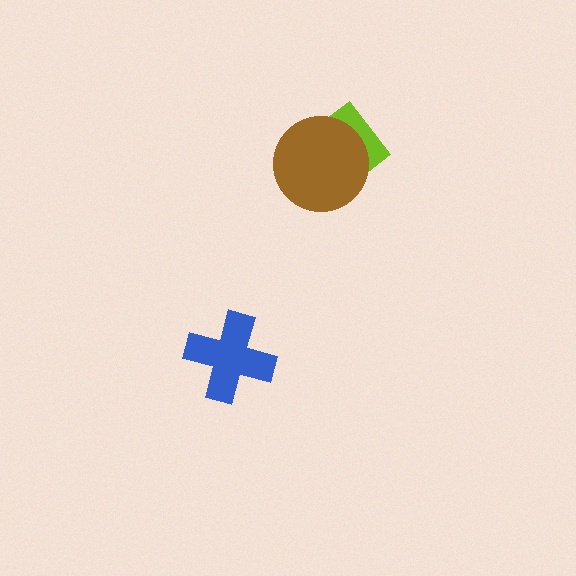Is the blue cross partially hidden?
No, no other shape covers it.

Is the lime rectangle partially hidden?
Yes, it is partially covered by another shape.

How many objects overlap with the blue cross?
0 objects overlap with the blue cross.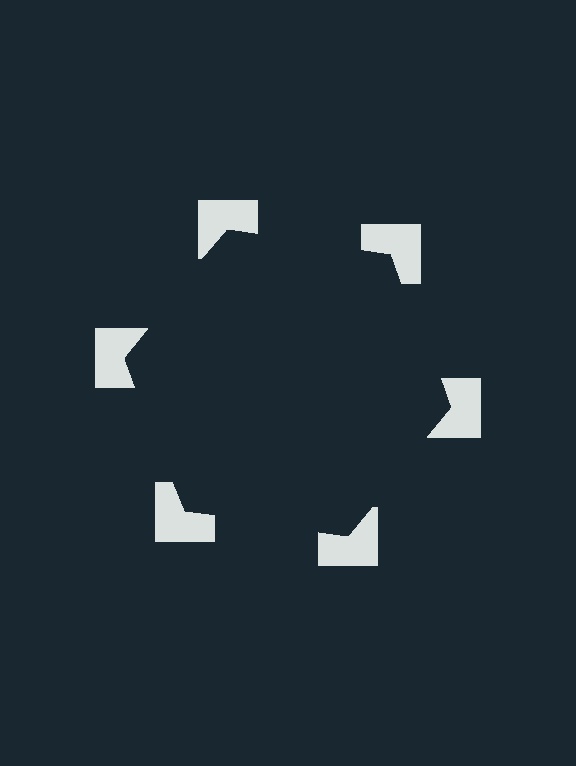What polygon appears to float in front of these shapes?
An illusory hexagon — its edges are inferred from the aligned wedge cuts in the notched squares, not physically drawn.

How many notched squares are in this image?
There are 6 — one at each vertex of the illusory hexagon.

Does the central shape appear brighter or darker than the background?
It typically appears slightly darker than the background, even though no actual brightness change is drawn.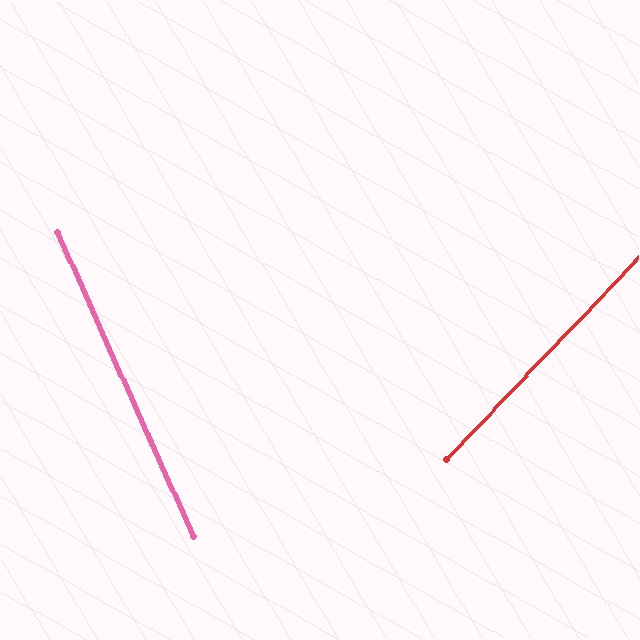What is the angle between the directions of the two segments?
Approximately 68 degrees.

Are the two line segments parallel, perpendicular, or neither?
Neither parallel nor perpendicular — they differ by about 68°.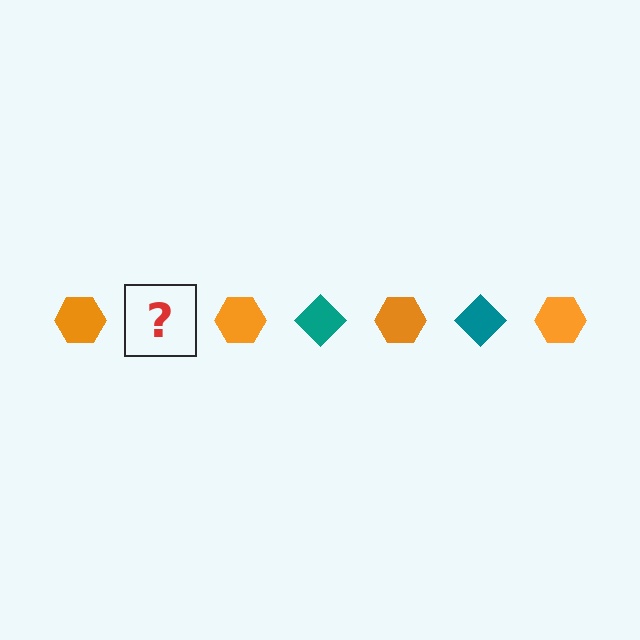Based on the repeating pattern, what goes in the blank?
The blank should be a teal diamond.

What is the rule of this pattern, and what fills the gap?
The rule is that the pattern alternates between orange hexagon and teal diamond. The gap should be filled with a teal diamond.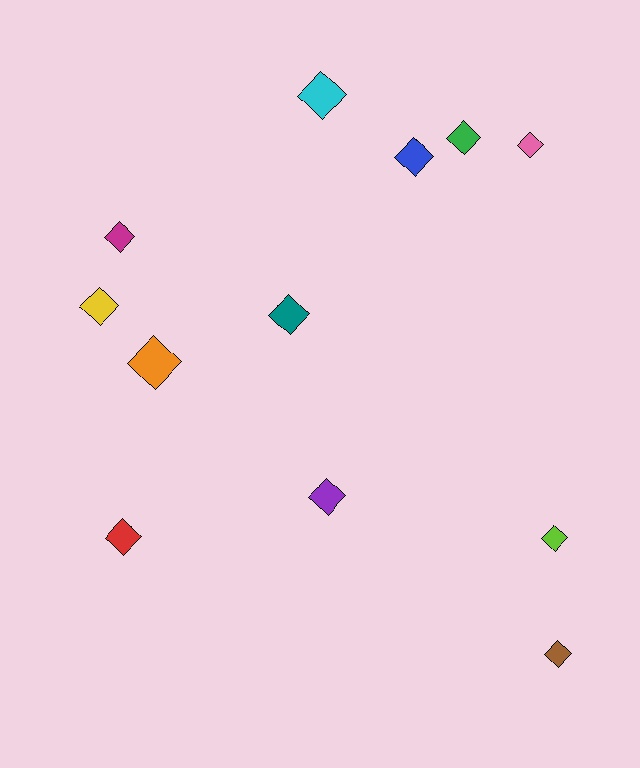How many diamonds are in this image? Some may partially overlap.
There are 12 diamonds.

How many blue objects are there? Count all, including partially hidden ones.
There is 1 blue object.